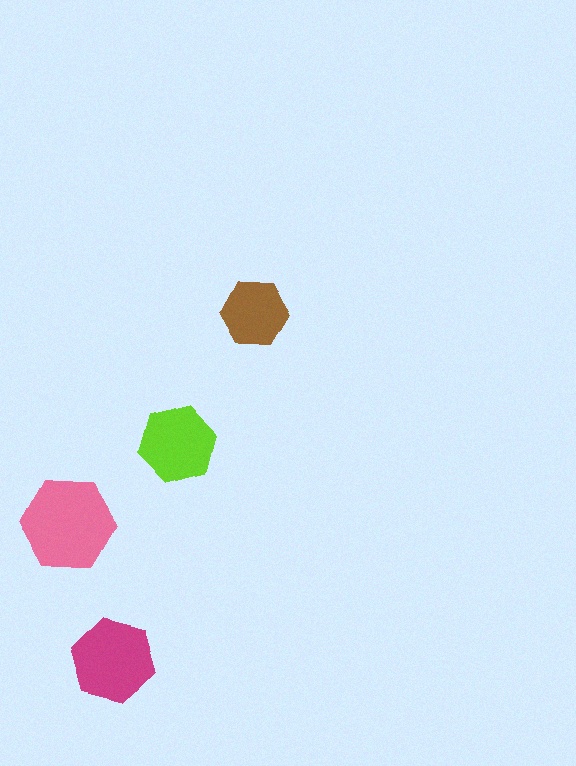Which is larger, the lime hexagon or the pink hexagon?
The pink one.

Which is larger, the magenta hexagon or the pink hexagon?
The pink one.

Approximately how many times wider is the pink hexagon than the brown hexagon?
About 1.5 times wider.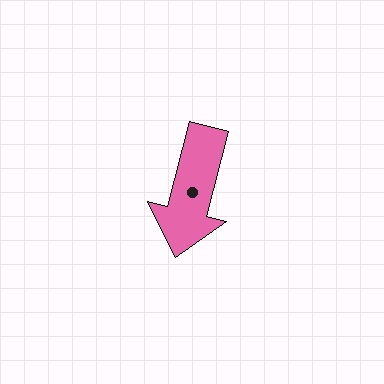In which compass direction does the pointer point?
South.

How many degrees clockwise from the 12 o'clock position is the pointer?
Approximately 194 degrees.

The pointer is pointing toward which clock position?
Roughly 6 o'clock.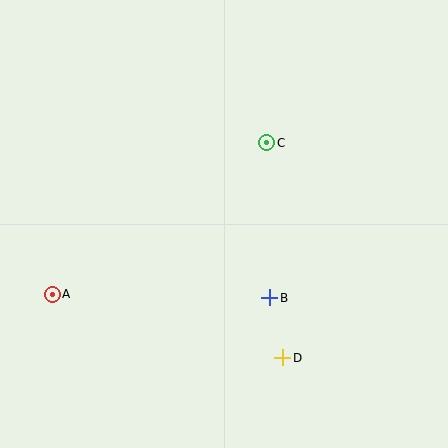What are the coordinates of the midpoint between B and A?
The midpoint between B and A is at (161, 296).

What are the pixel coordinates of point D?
Point D is at (283, 358).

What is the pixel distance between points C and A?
The distance between C and A is 263 pixels.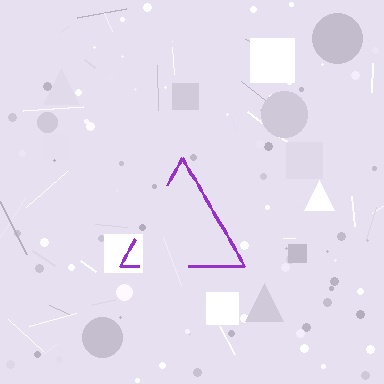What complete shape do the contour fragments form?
The contour fragments form a triangle.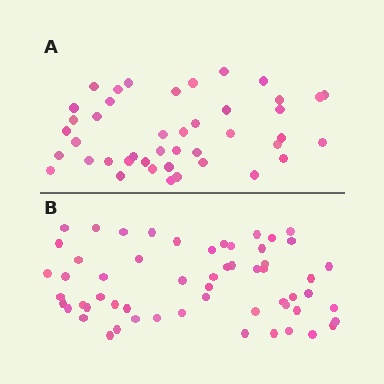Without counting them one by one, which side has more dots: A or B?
Region B (the bottom region) has more dots.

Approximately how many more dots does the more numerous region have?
Region B has approximately 15 more dots than region A.